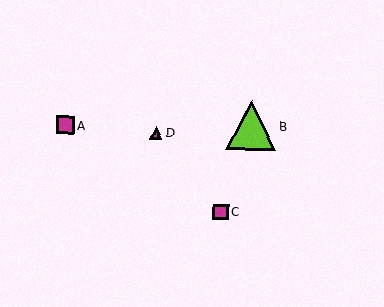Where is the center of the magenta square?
The center of the magenta square is at (221, 212).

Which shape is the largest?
The lime triangle (labeled B) is the largest.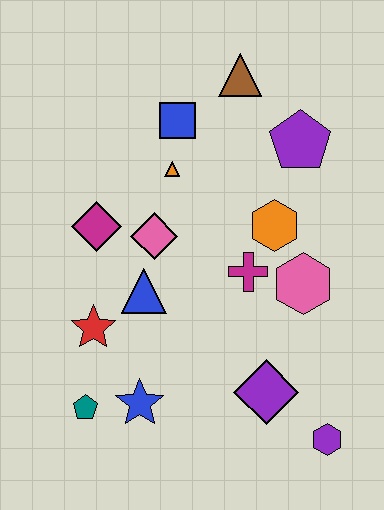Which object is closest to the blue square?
The orange triangle is closest to the blue square.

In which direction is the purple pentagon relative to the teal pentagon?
The purple pentagon is above the teal pentagon.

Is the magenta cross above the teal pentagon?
Yes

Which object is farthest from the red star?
The brown triangle is farthest from the red star.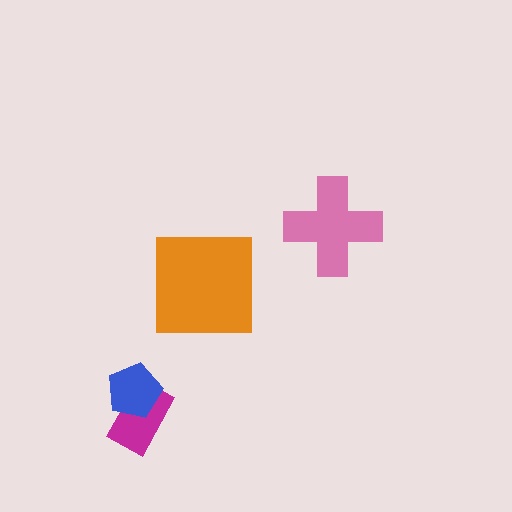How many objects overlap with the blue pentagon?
1 object overlaps with the blue pentagon.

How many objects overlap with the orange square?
0 objects overlap with the orange square.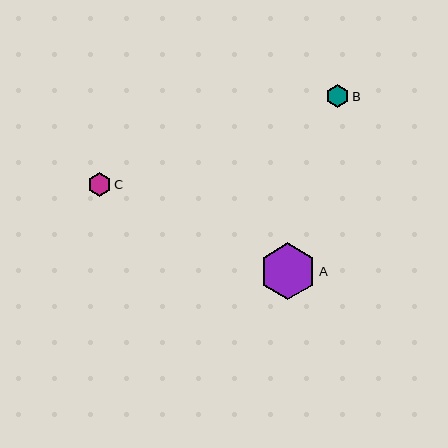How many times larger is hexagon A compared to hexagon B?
Hexagon A is approximately 2.5 times the size of hexagon B.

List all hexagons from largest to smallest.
From largest to smallest: A, C, B.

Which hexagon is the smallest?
Hexagon B is the smallest with a size of approximately 23 pixels.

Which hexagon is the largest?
Hexagon A is the largest with a size of approximately 57 pixels.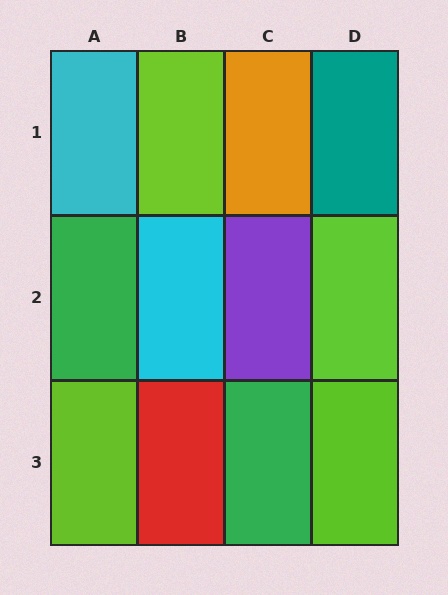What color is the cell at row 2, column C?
Purple.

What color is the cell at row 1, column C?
Orange.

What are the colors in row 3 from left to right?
Lime, red, green, lime.